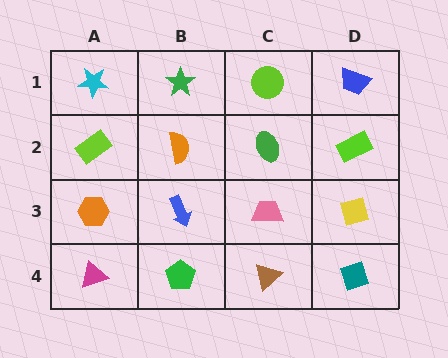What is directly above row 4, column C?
A pink trapezoid.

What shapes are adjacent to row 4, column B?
A blue arrow (row 3, column B), a magenta triangle (row 4, column A), a brown triangle (row 4, column C).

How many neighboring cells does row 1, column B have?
3.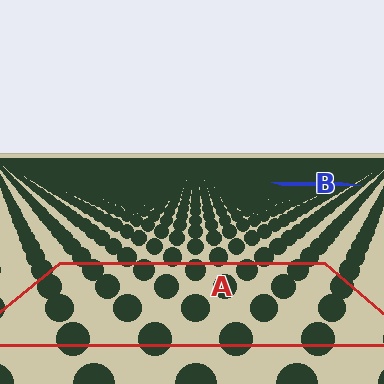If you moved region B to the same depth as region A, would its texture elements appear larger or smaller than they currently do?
They would appear larger. At a closer depth, the same texture elements are projected at a bigger on-screen size.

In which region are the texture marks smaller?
The texture marks are smaller in region B, because it is farther away.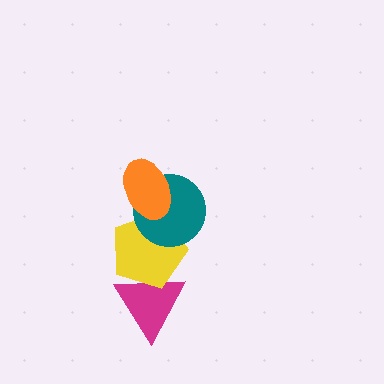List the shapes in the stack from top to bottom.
From top to bottom: the orange ellipse, the teal circle, the yellow pentagon, the magenta triangle.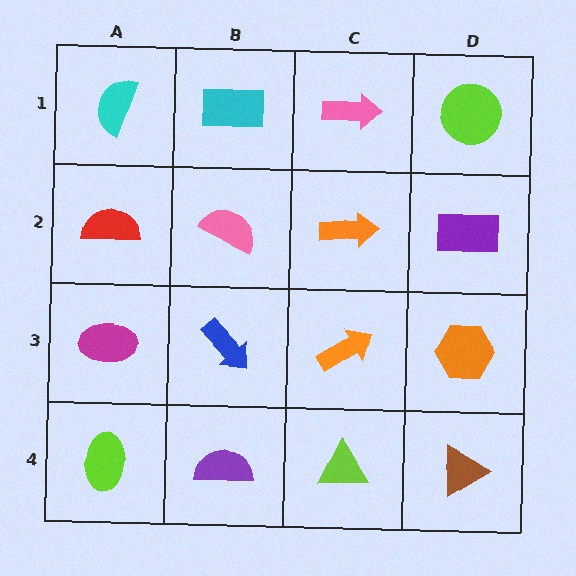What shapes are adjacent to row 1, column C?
An orange arrow (row 2, column C), a cyan rectangle (row 1, column B), a lime circle (row 1, column D).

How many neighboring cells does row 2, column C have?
4.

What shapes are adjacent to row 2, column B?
A cyan rectangle (row 1, column B), a blue arrow (row 3, column B), a red semicircle (row 2, column A), an orange arrow (row 2, column C).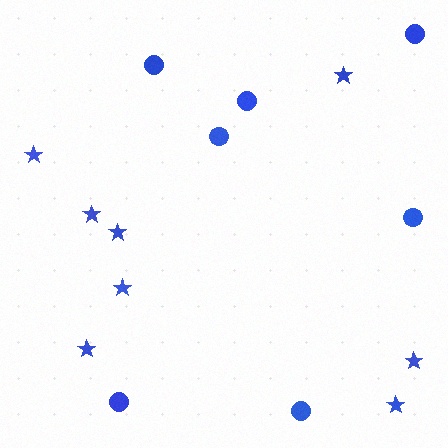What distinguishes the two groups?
There are 2 groups: one group of circles (7) and one group of stars (8).